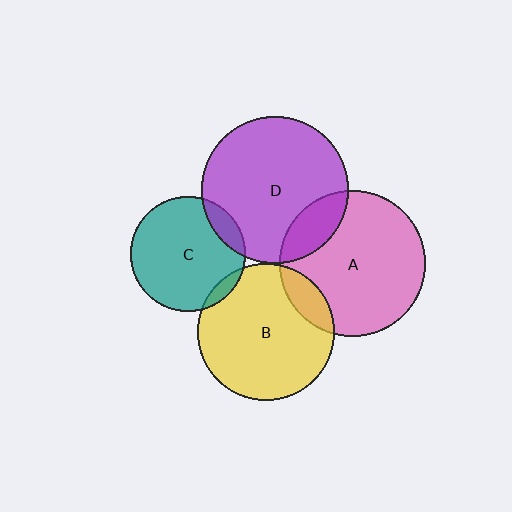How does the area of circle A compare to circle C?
Approximately 1.6 times.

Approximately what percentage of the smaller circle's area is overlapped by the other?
Approximately 15%.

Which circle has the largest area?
Circle D (purple).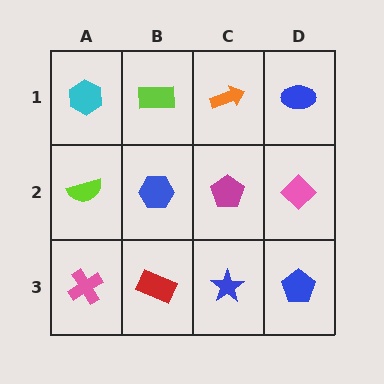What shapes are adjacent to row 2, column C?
An orange arrow (row 1, column C), a blue star (row 3, column C), a blue hexagon (row 2, column B), a pink diamond (row 2, column D).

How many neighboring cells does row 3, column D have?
2.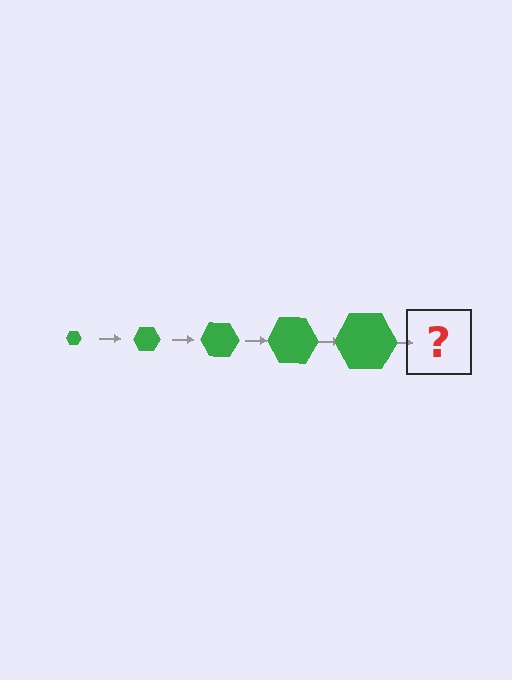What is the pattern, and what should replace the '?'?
The pattern is that the hexagon gets progressively larger each step. The '?' should be a green hexagon, larger than the previous one.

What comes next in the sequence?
The next element should be a green hexagon, larger than the previous one.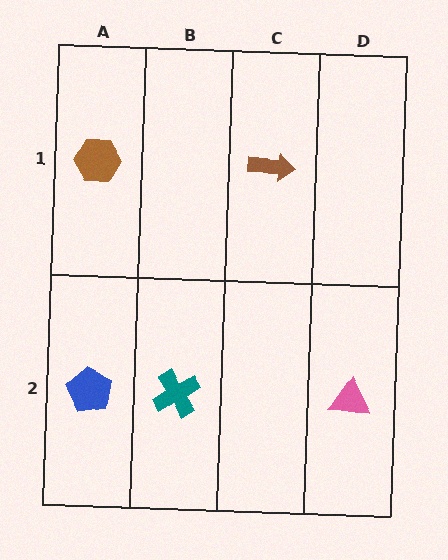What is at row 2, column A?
A blue pentagon.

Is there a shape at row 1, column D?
No, that cell is empty.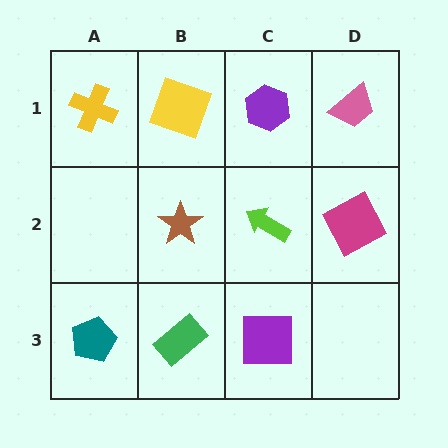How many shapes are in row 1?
4 shapes.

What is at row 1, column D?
A pink trapezoid.